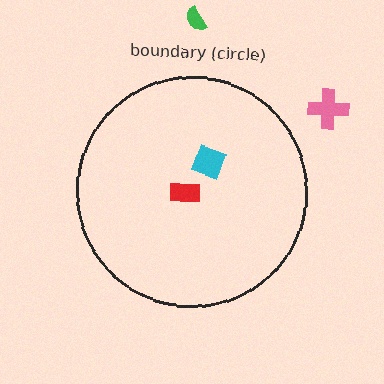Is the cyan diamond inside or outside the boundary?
Inside.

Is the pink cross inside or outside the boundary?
Outside.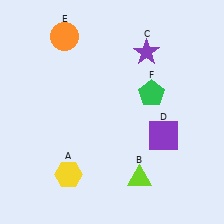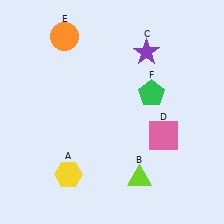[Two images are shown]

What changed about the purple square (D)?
In Image 1, D is purple. In Image 2, it changed to pink.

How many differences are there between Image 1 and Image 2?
There is 1 difference between the two images.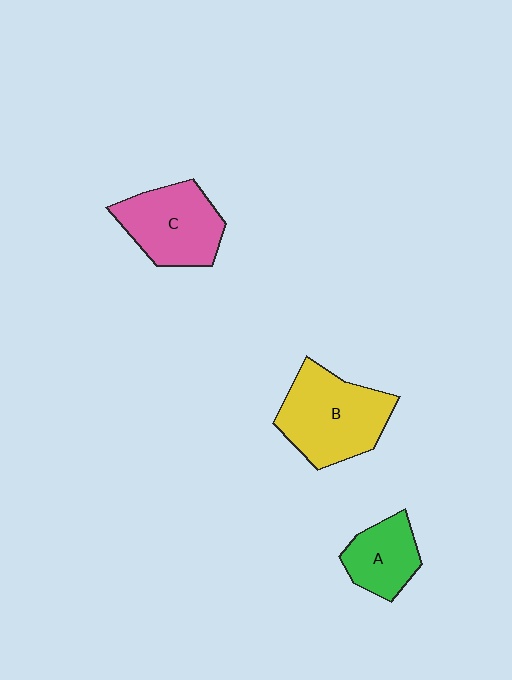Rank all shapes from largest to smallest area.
From largest to smallest: B (yellow), C (pink), A (green).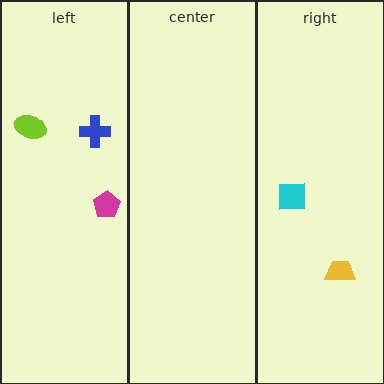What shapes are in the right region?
The cyan square, the yellow trapezoid.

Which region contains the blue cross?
The left region.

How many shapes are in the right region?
2.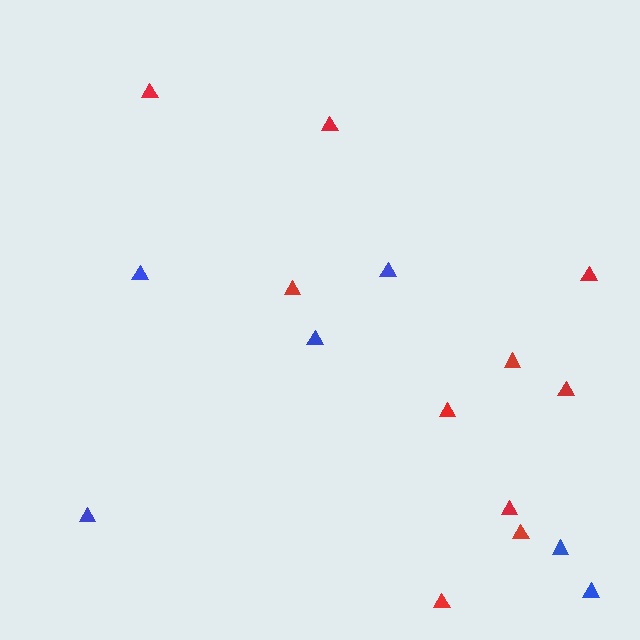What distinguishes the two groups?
There are 2 groups: one group of red triangles (10) and one group of blue triangles (6).